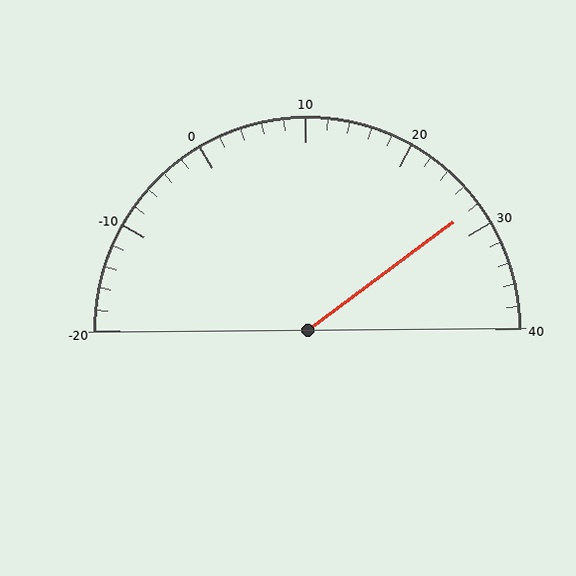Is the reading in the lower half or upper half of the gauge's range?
The reading is in the upper half of the range (-20 to 40).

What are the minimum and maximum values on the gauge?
The gauge ranges from -20 to 40.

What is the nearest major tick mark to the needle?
The nearest major tick mark is 30.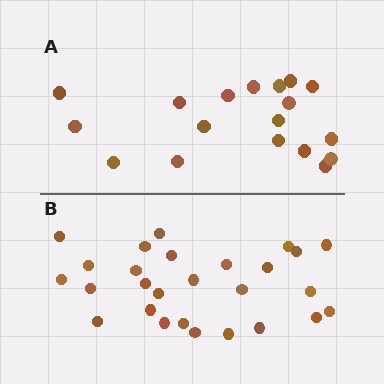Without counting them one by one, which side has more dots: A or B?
Region B (the bottom region) has more dots.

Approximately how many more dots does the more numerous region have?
Region B has roughly 8 or so more dots than region A.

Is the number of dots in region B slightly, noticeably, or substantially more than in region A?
Region B has substantially more. The ratio is roughly 1.5 to 1.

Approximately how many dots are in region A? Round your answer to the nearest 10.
About 20 dots. (The exact count is 18, which rounds to 20.)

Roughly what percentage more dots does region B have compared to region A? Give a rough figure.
About 50% more.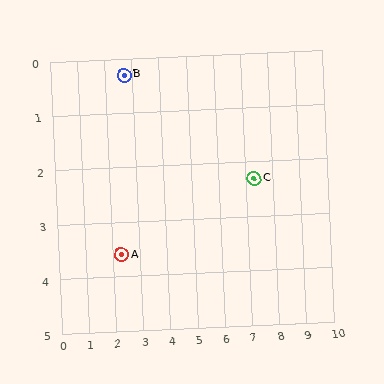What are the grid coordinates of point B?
Point B is at approximately (2.7, 0.3).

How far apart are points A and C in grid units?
Points A and C are about 5.2 grid units apart.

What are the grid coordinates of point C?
Point C is at approximately (7.3, 2.3).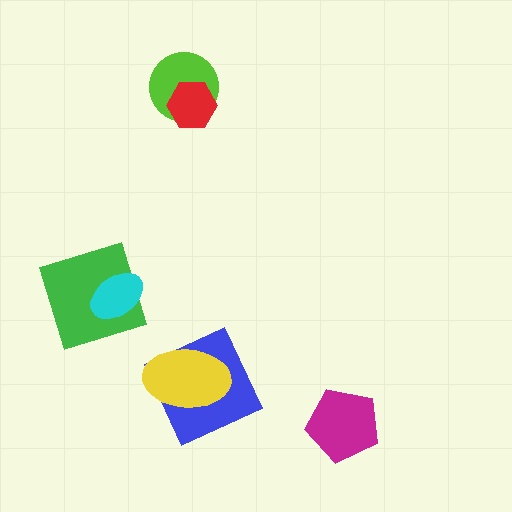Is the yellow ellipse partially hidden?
No, no other shape covers it.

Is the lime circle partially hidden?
Yes, it is partially covered by another shape.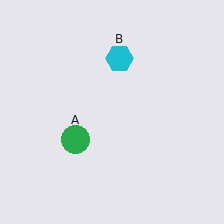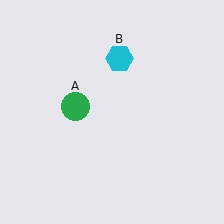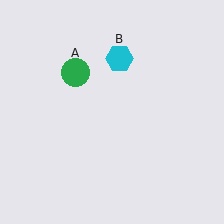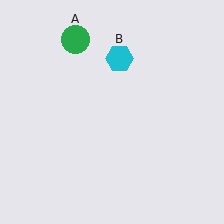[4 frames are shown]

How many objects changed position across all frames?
1 object changed position: green circle (object A).